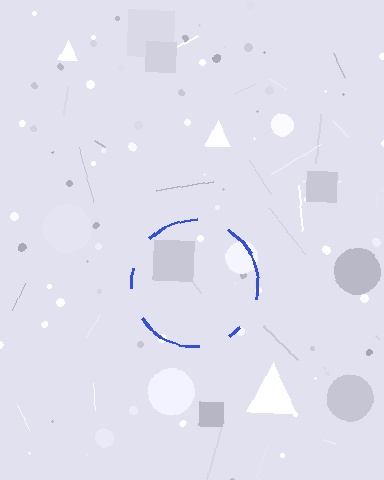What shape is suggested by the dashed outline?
The dashed outline suggests a circle.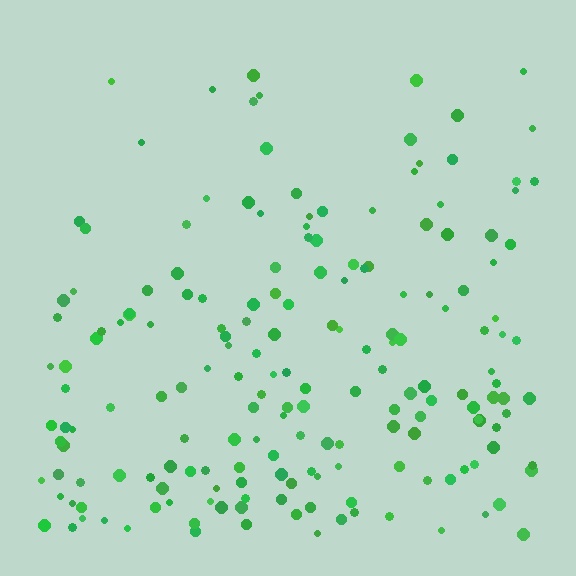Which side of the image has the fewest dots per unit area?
The top.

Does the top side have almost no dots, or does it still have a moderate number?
Still a moderate number, just noticeably fewer than the bottom.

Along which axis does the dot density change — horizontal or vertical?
Vertical.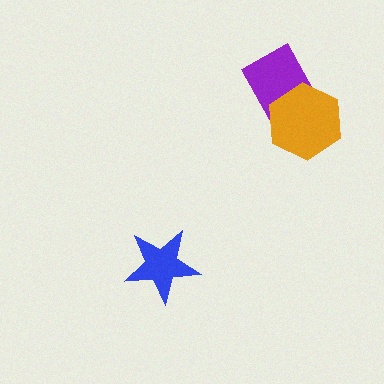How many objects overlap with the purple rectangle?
1 object overlaps with the purple rectangle.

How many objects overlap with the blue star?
0 objects overlap with the blue star.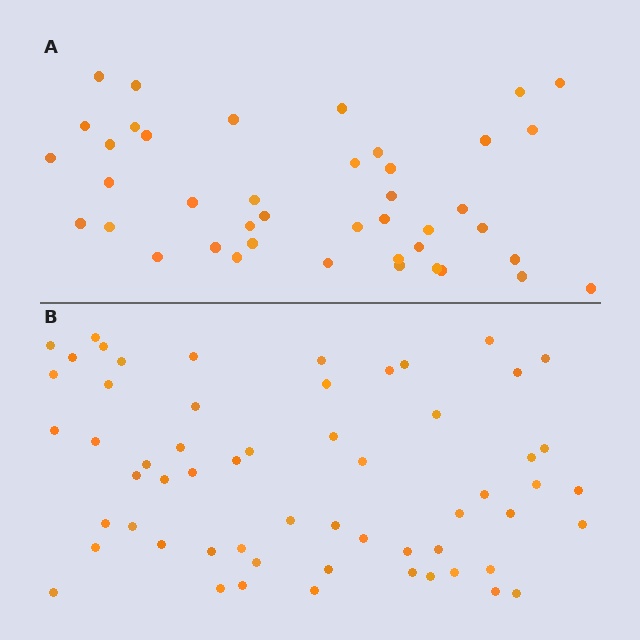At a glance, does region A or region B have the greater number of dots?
Region B (the bottom region) has more dots.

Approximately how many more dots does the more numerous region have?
Region B has approximately 15 more dots than region A.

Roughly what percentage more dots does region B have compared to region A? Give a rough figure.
About 40% more.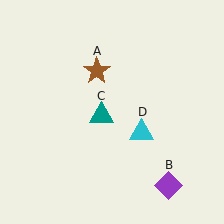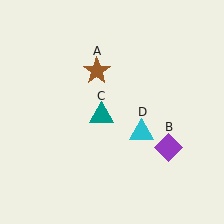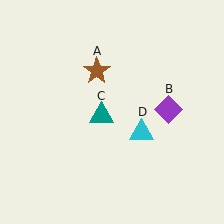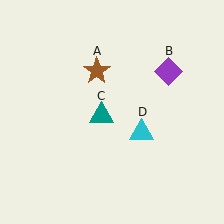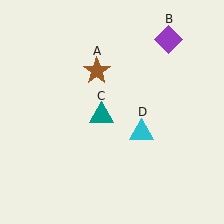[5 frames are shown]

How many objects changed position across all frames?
1 object changed position: purple diamond (object B).